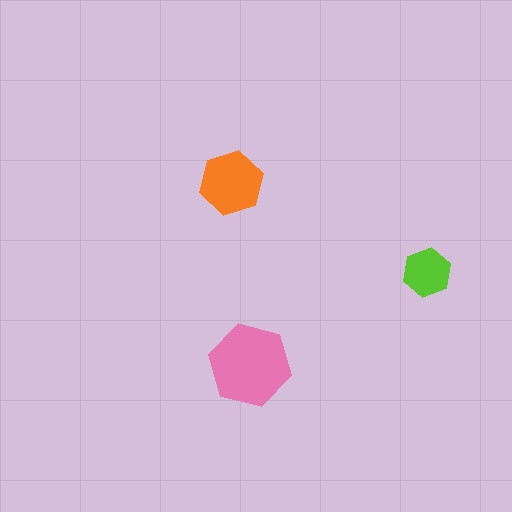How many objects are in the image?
There are 3 objects in the image.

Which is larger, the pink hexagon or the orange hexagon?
The pink one.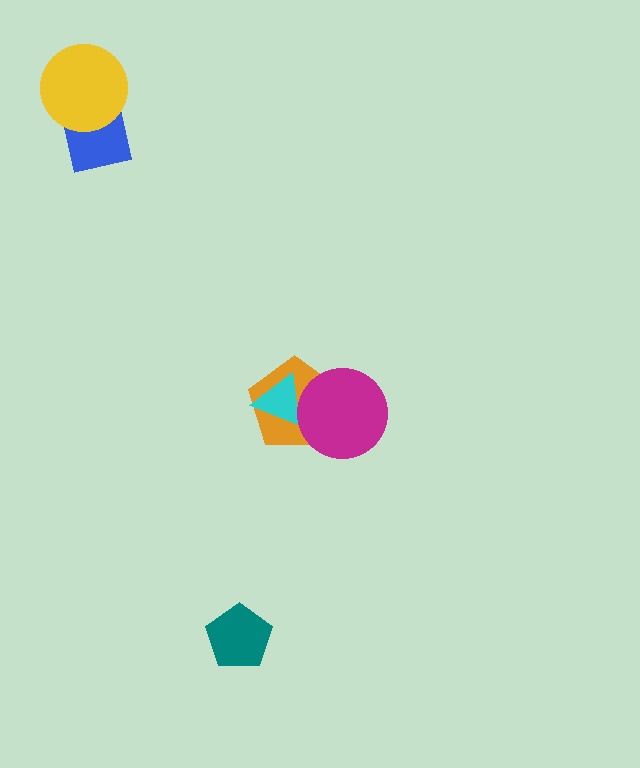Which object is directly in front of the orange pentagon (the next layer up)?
The cyan triangle is directly in front of the orange pentagon.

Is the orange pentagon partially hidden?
Yes, it is partially covered by another shape.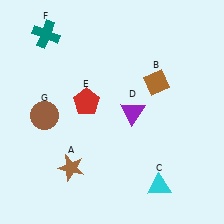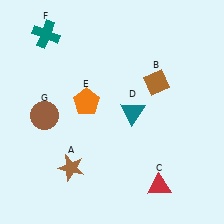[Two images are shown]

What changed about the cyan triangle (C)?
In Image 1, C is cyan. In Image 2, it changed to red.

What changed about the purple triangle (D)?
In Image 1, D is purple. In Image 2, it changed to teal.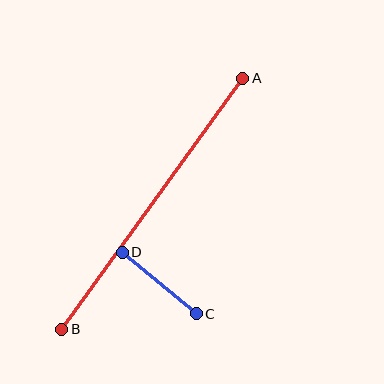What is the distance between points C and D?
The distance is approximately 96 pixels.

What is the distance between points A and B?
The distance is approximately 309 pixels.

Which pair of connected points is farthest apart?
Points A and B are farthest apart.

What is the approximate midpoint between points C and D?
The midpoint is at approximately (159, 283) pixels.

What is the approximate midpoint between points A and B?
The midpoint is at approximately (152, 204) pixels.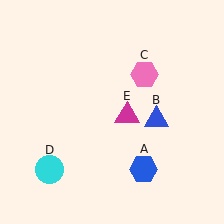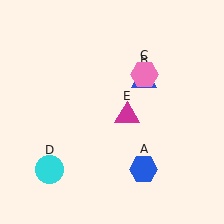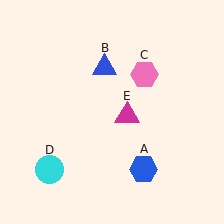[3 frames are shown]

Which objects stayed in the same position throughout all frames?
Blue hexagon (object A) and pink hexagon (object C) and cyan circle (object D) and magenta triangle (object E) remained stationary.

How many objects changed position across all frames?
1 object changed position: blue triangle (object B).